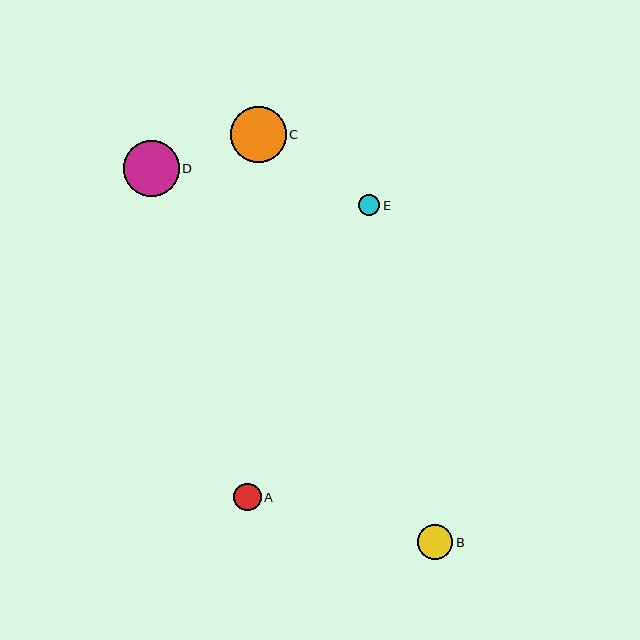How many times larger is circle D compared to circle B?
Circle D is approximately 1.6 times the size of circle B.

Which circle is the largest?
Circle C is the largest with a size of approximately 56 pixels.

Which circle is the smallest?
Circle E is the smallest with a size of approximately 21 pixels.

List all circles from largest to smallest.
From largest to smallest: C, D, B, A, E.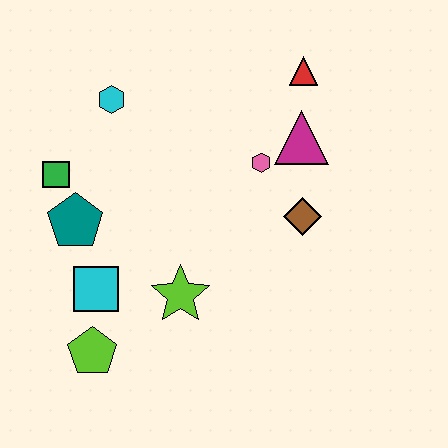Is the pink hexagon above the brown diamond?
Yes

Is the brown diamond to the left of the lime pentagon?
No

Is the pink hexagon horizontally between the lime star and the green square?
No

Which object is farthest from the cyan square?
The red triangle is farthest from the cyan square.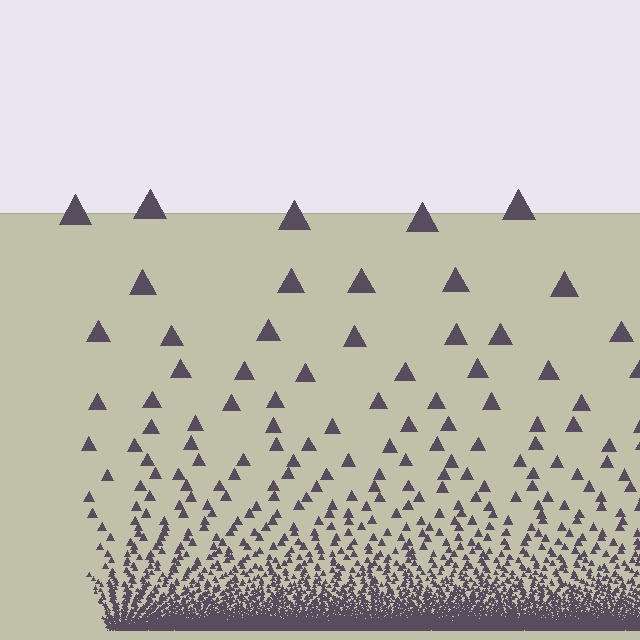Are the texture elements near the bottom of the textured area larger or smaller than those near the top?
Smaller. The gradient is inverted — elements near the bottom are smaller and denser.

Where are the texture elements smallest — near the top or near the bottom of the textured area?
Near the bottom.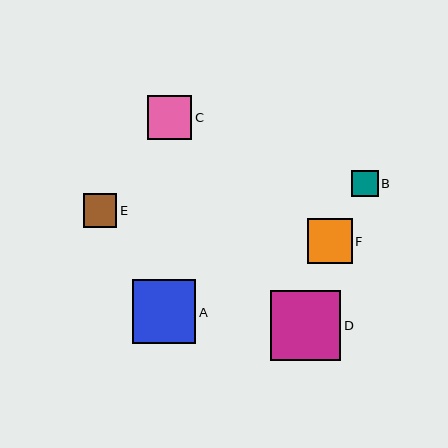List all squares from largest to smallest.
From largest to smallest: D, A, F, C, E, B.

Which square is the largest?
Square D is the largest with a size of approximately 70 pixels.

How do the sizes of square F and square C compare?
Square F and square C are approximately the same size.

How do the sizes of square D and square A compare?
Square D and square A are approximately the same size.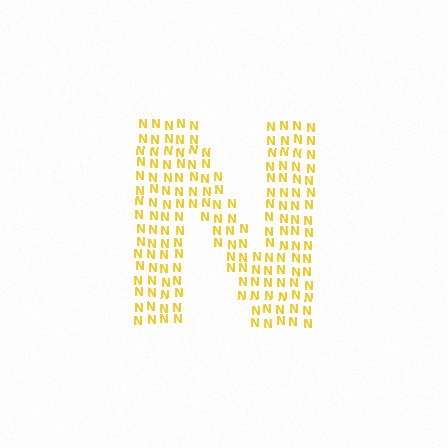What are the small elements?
The small elements are letter N's.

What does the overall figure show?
The overall figure shows the letter N.